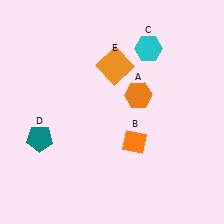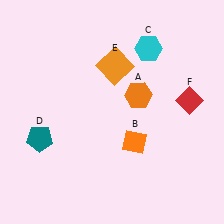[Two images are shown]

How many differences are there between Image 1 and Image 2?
There is 1 difference between the two images.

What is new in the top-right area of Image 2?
A red diamond (F) was added in the top-right area of Image 2.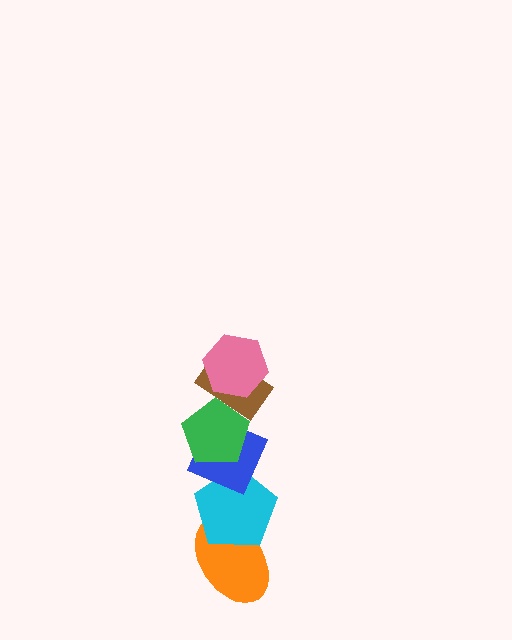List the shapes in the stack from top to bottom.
From top to bottom: the pink hexagon, the brown rectangle, the green pentagon, the blue diamond, the cyan pentagon, the orange ellipse.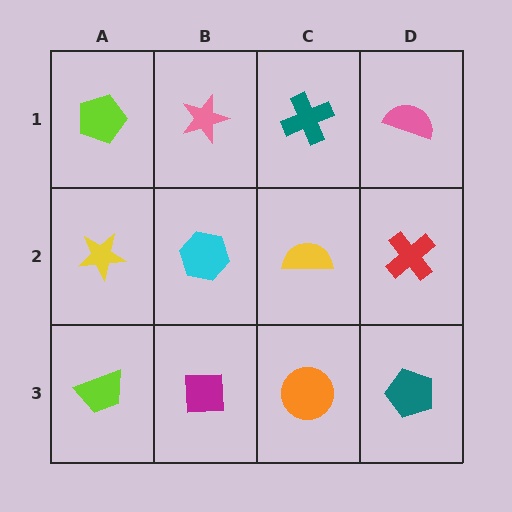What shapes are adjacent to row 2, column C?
A teal cross (row 1, column C), an orange circle (row 3, column C), a cyan hexagon (row 2, column B), a red cross (row 2, column D).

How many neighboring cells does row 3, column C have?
3.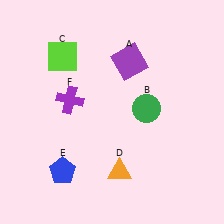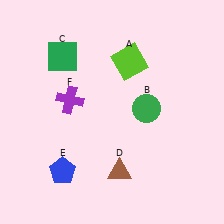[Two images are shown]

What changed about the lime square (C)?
In Image 1, C is lime. In Image 2, it changed to green.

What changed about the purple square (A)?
In Image 1, A is purple. In Image 2, it changed to lime.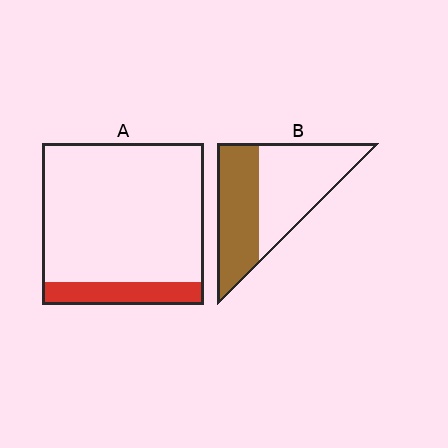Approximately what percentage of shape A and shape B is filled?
A is approximately 15% and B is approximately 45%.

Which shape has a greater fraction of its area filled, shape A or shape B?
Shape B.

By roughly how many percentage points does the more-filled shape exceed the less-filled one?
By roughly 30 percentage points (B over A).